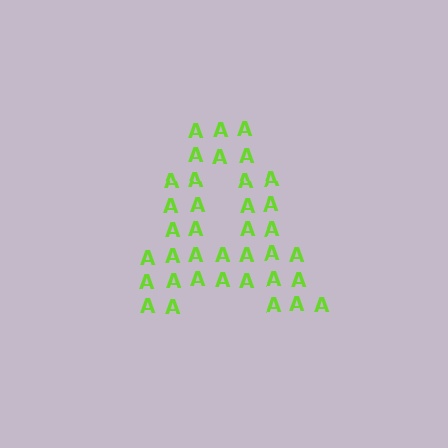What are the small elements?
The small elements are letter A's.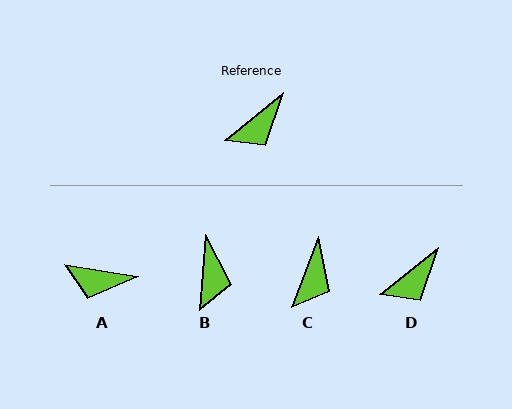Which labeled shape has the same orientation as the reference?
D.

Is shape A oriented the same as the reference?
No, it is off by about 48 degrees.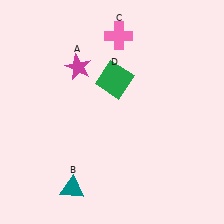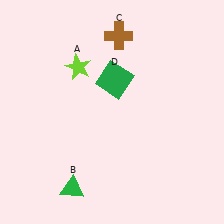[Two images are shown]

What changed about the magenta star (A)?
In Image 1, A is magenta. In Image 2, it changed to lime.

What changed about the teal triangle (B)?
In Image 1, B is teal. In Image 2, it changed to green.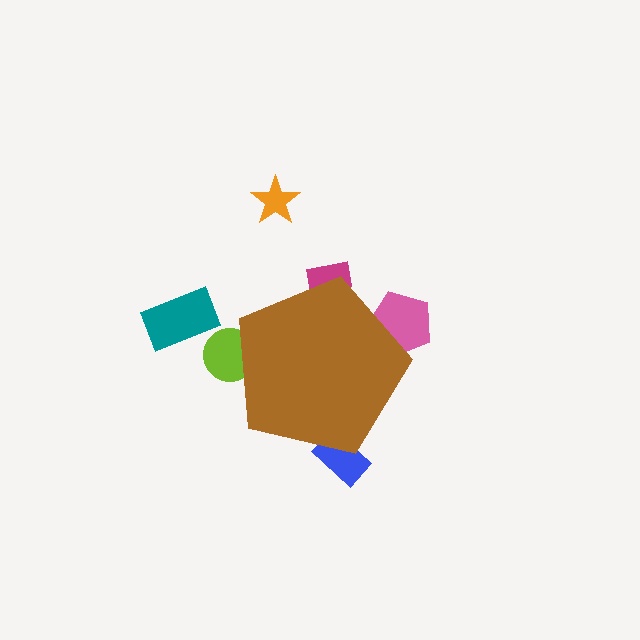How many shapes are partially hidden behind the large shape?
4 shapes are partially hidden.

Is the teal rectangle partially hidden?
No, the teal rectangle is fully visible.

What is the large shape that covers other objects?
A brown pentagon.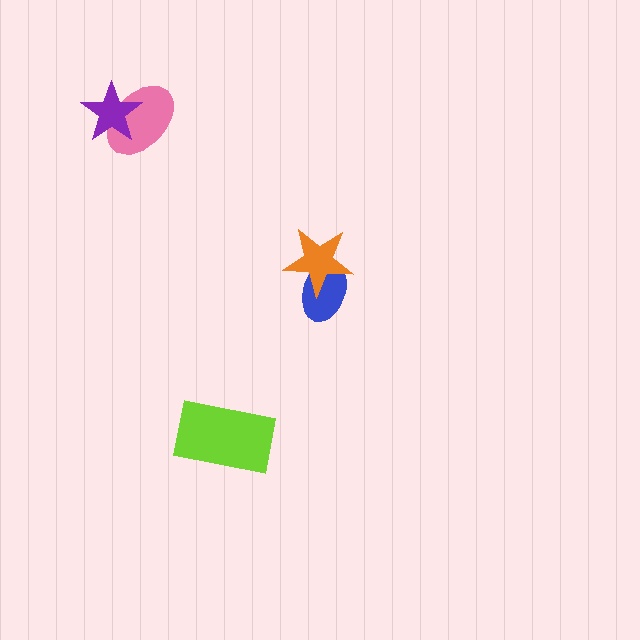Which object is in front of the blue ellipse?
The orange star is in front of the blue ellipse.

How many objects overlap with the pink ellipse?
1 object overlaps with the pink ellipse.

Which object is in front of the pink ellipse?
The purple star is in front of the pink ellipse.